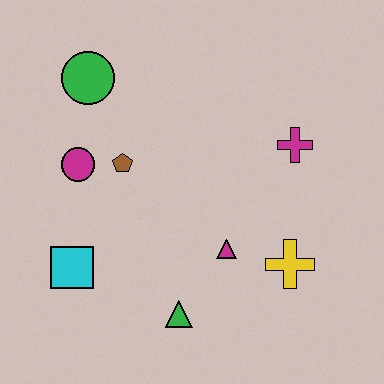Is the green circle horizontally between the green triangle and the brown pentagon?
No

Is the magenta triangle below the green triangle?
No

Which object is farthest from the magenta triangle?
The green circle is farthest from the magenta triangle.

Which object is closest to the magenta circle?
The brown pentagon is closest to the magenta circle.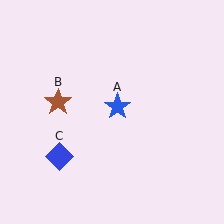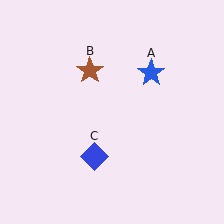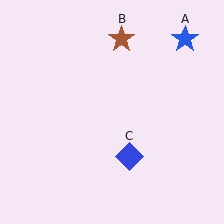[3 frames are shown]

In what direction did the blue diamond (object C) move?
The blue diamond (object C) moved right.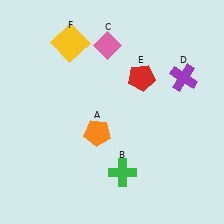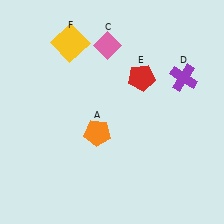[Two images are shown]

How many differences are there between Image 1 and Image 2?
There is 1 difference between the two images.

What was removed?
The green cross (B) was removed in Image 2.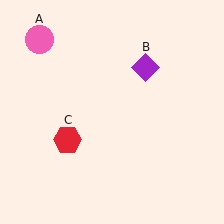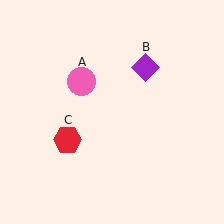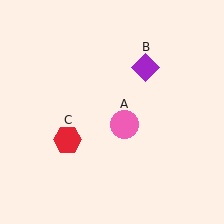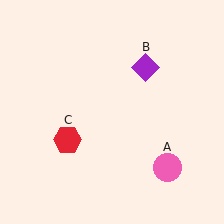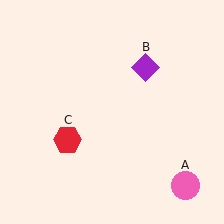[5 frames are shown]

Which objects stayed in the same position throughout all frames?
Purple diamond (object B) and red hexagon (object C) remained stationary.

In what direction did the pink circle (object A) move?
The pink circle (object A) moved down and to the right.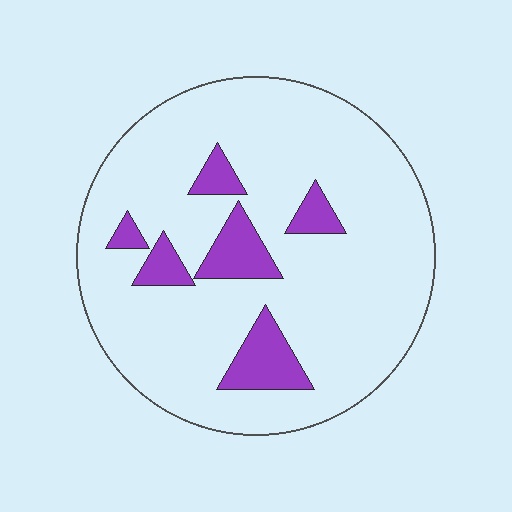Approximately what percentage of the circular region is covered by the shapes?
Approximately 15%.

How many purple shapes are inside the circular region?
6.